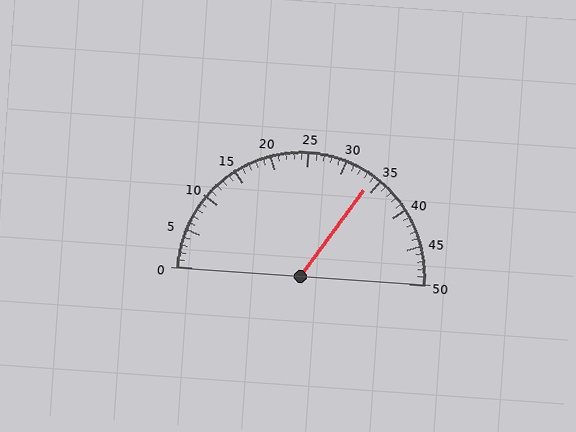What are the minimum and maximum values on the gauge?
The gauge ranges from 0 to 50.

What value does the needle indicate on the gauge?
The needle indicates approximately 34.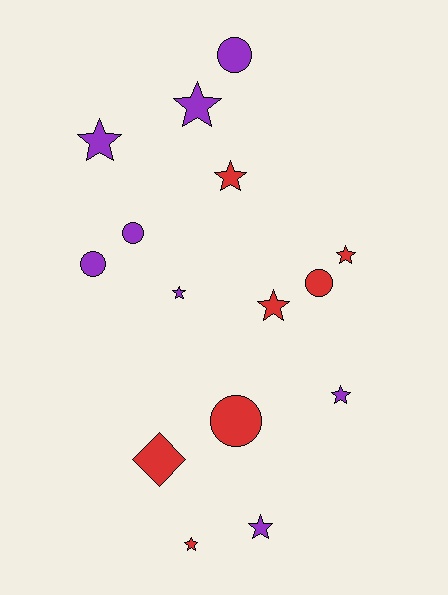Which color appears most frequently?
Purple, with 8 objects.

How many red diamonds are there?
There is 1 red diamond.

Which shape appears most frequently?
Star, with 9 objects.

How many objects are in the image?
There are 15 objects.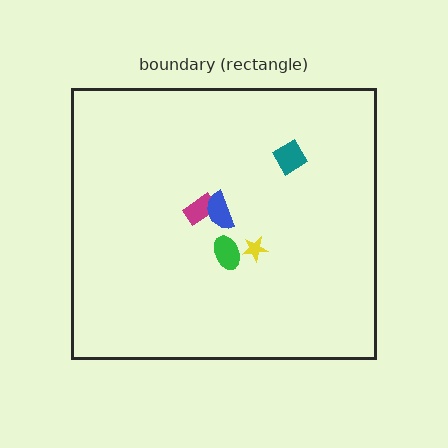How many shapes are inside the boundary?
5 inside, 0 outside.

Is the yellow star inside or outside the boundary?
Inside.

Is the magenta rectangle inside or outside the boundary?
Inside.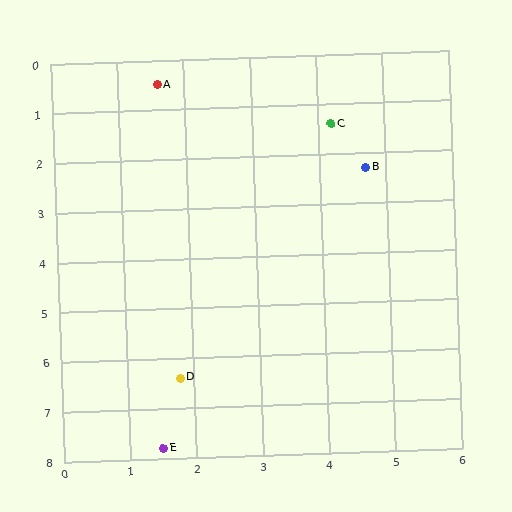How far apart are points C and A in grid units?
Points C and A are about 2.8 grid units apart.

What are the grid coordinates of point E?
Point E is at approximately (1.5, 7.8).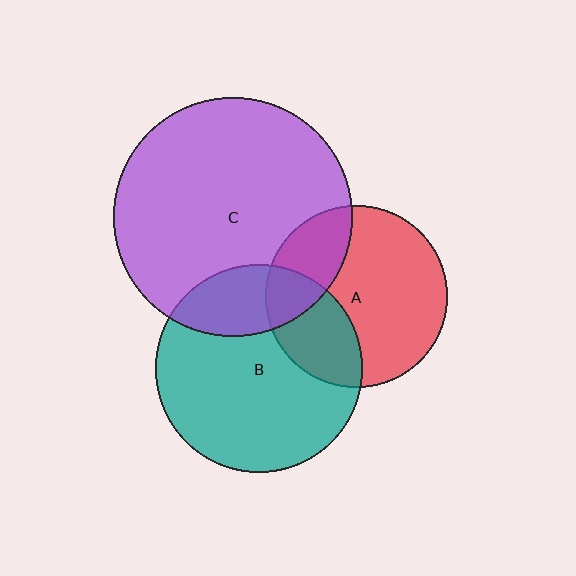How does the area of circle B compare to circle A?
Approximately 1.3 times.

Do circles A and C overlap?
Yes.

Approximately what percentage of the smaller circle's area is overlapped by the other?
Approximately 25%.